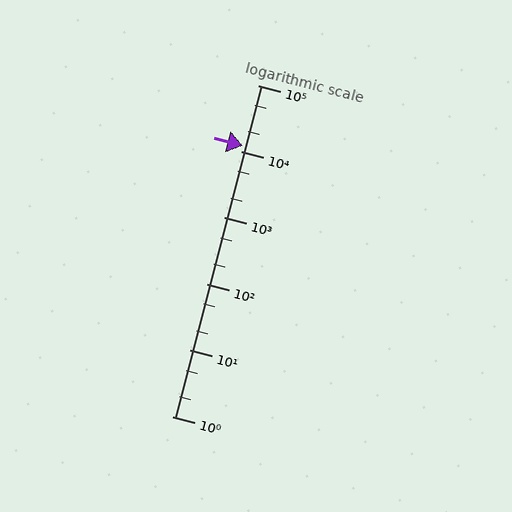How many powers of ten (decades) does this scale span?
The scale spans 5 decades, from 1 to 100000.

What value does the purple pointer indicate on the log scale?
The pointer indicates approximately 12000.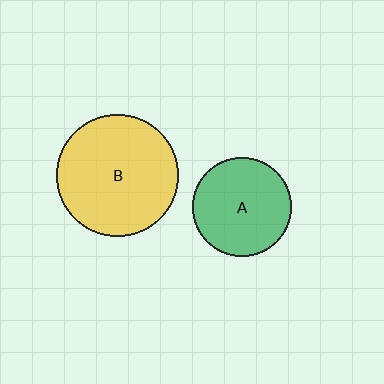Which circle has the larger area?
Circle B (yellow).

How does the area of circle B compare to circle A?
Approximately 1.5 times.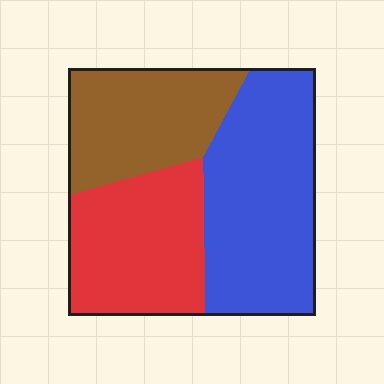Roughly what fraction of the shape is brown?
Brown covers about 25% of the shape.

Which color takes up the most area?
Blue, at roughly 40%.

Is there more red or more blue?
Blue.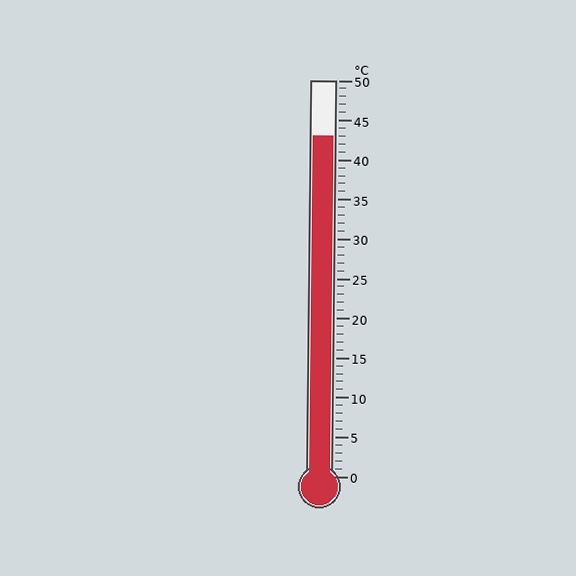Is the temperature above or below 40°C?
The temperature is above 40°C.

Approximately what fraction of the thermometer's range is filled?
The thermometer is filled to approximately 85% of its range.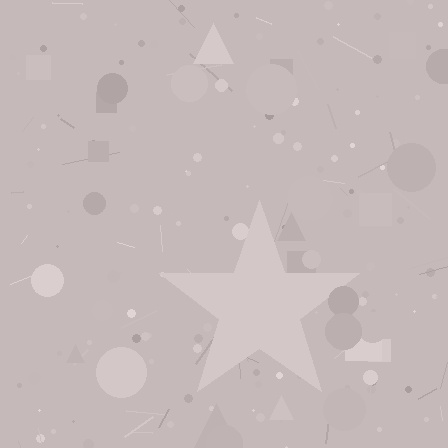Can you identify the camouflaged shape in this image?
The camouflaged shape is a star.